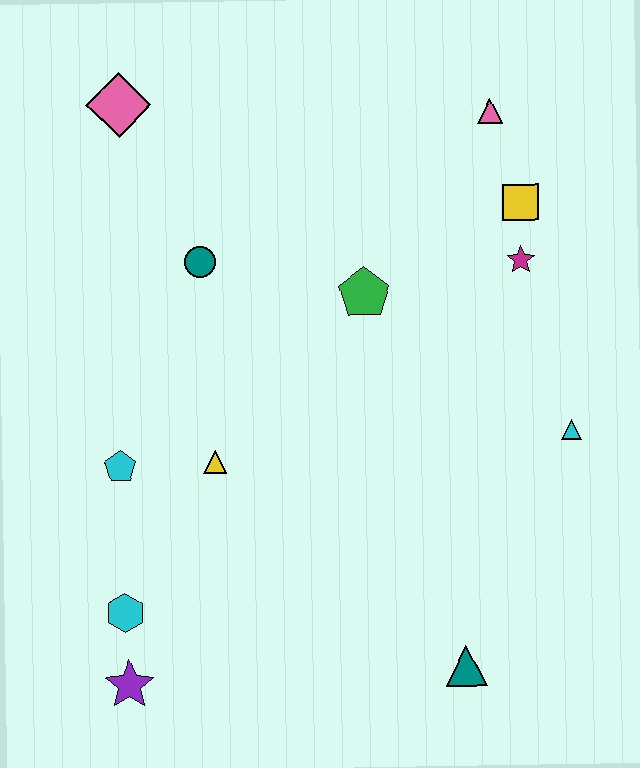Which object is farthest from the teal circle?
The teal triangle is farthest from the teal circle.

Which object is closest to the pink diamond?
The teal circle is closest to the pink diamond.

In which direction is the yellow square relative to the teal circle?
The yellow square is to the right of the teal circle.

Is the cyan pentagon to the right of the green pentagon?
No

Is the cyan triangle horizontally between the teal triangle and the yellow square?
No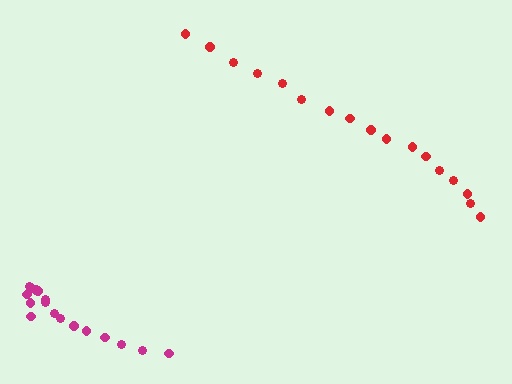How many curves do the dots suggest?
There are 2 distinct paths.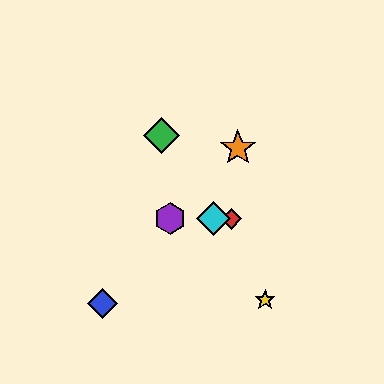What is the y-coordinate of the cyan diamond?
The cyan diamond is at y≈219.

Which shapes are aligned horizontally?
The red diamond, the purple hexagon, the cyan diamond are aligned horizontally.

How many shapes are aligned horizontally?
3 shapes (the red diamond, the purple hexagon, the cyan diamond) are aligned horizontally.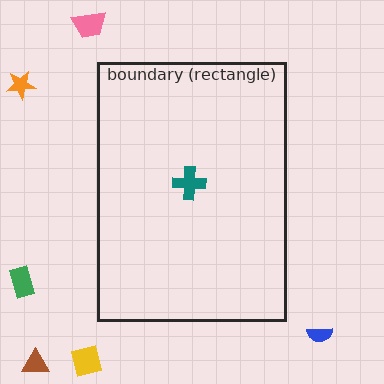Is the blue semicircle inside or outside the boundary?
Outside.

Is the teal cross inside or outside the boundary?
Inside.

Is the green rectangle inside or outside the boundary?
Outside.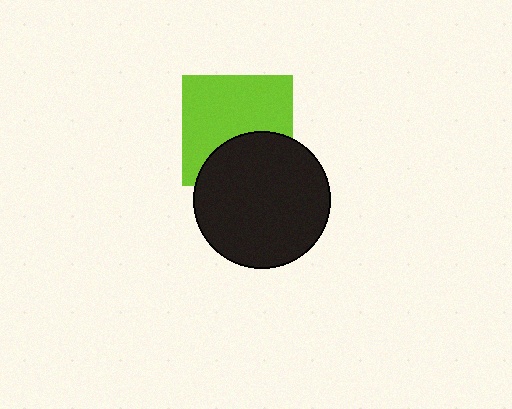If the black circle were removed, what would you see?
You would see the complete lime square.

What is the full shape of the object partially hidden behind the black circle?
The partially hidden object is a lime square.